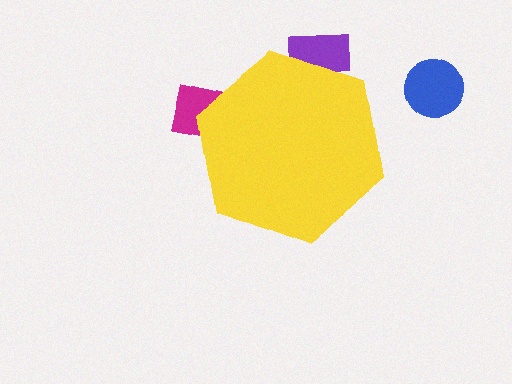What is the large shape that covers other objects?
A yellow hexagon.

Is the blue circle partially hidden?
No, the blue circle is fully visible.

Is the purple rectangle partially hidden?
Yes, the purple rectangle is partially hidden behind the yellow hexagon.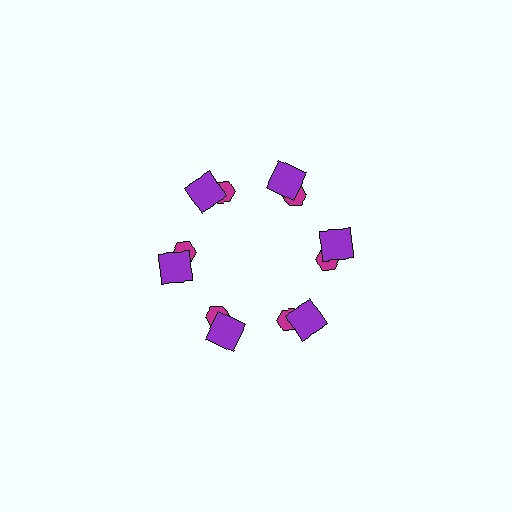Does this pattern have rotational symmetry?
Yes, this pattern has 6-fold rotational symmetry. It looks the same after rotating 60 degrees around the center.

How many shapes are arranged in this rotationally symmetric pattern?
There are 12 shapes, arranged in 6 groups of 2.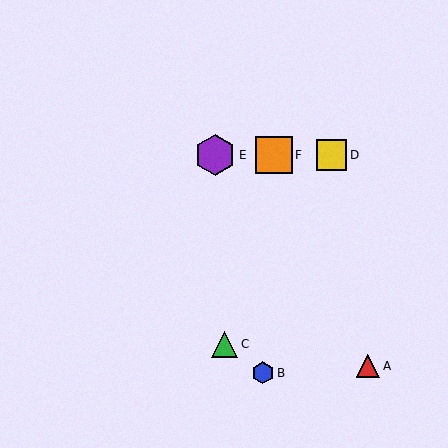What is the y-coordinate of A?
Object A is at y≈366.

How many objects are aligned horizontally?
3 objects (D, E, F) are aligned horizontally.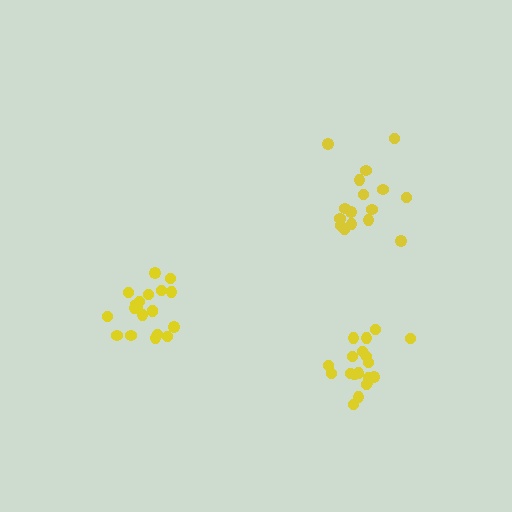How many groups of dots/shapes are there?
There are 3 groups.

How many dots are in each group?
Group 1: 16 dots, Group 2: 19 dots, Group 3: 21 dots (56 total).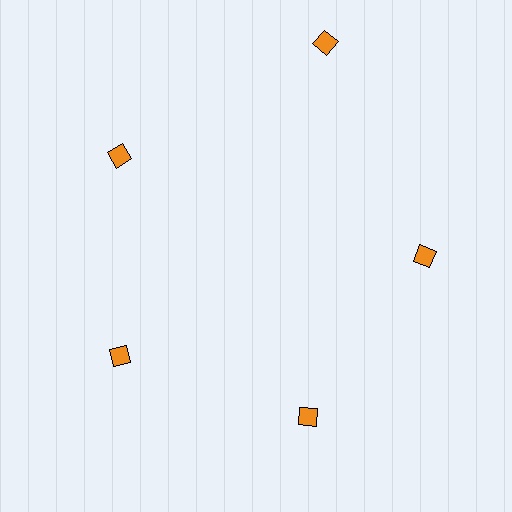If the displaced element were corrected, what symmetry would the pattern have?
It would have 5-fold rotational symmetry — the pattern would map onto itself every 72 degrees.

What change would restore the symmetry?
The symmetry would be restored by moving it inward, back onto the ring so that all 5 diamonds sit at equal angles and equal distance from the center.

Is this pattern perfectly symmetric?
No. The 5 orange diamonds are arranged in a ring, but one element near the 1 o'clock position is pushed outward from the center, breaking the 5-fold rotational symmetry.